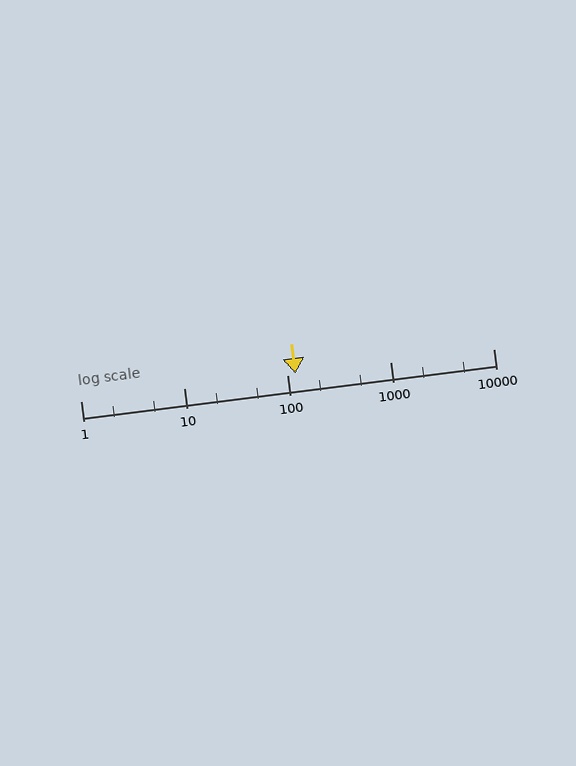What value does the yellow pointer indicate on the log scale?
The pointer indicates approximately 120.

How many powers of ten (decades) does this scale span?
The scale spans 4 decades, from 1 to 10000.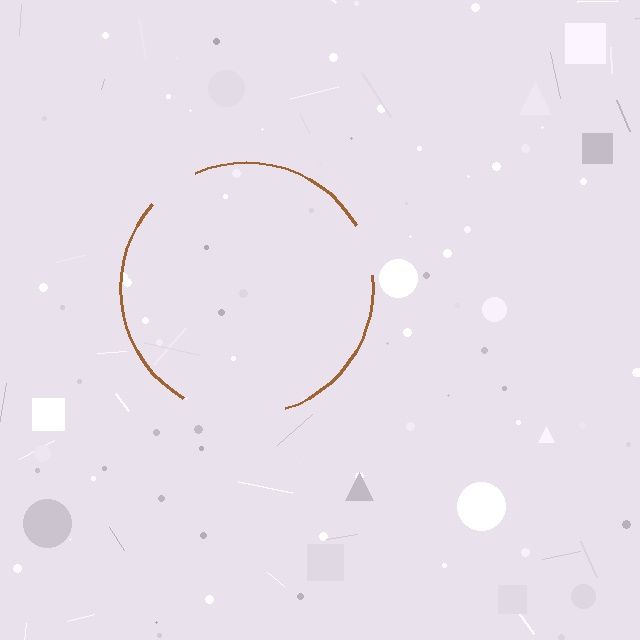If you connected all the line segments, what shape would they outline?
They would outline a circle.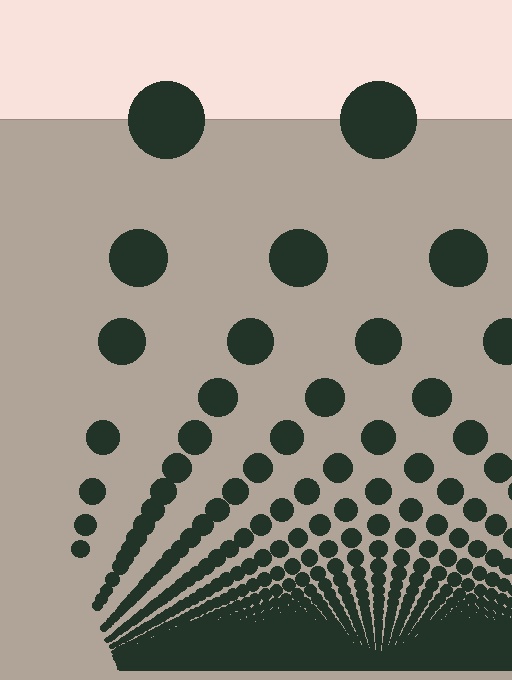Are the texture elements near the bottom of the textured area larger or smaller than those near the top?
Smaller. The gradient is inverted — elements near the bottom are smaller and denser.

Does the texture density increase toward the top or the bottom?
Density increases toward the bottom.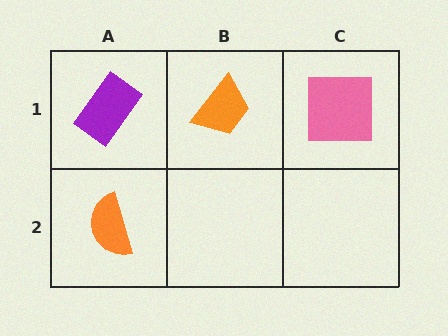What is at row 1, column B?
An orange trapezoid.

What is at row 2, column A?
An orange semicircle.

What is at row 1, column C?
A pink square.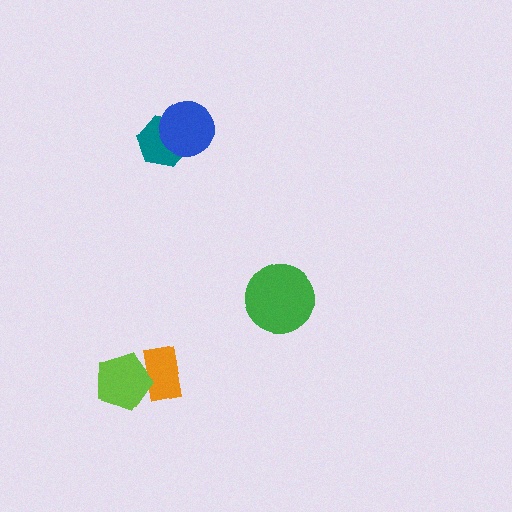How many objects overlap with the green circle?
0 objects overlap with the green circle.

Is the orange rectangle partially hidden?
Yes, it is partially covered by another shape.